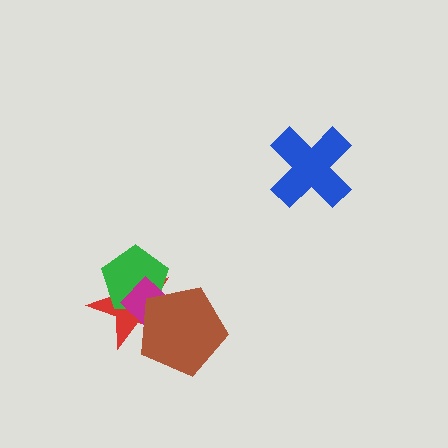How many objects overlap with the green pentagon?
3 objects overlap with the green pentagon.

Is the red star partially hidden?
Yes, it is partially covered by another shape.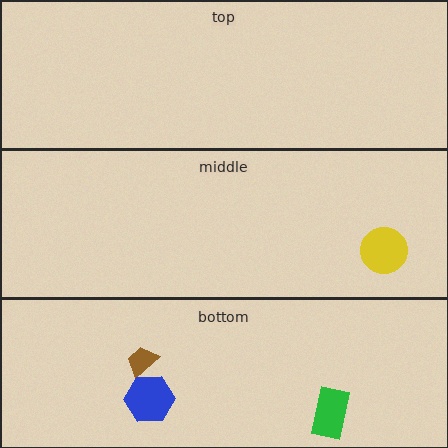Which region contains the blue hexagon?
The bottom region.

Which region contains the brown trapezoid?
The bottom region.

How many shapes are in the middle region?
1.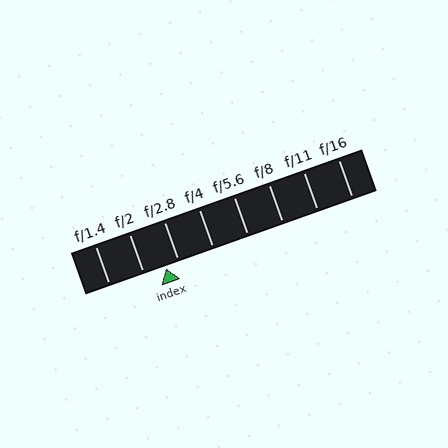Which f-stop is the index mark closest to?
The index mark is closest to f/2.8.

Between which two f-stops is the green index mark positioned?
The index mark is between f/2 and f/2.8.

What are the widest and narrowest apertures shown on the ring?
The widest aperture shown is f/1.4 and the narrowest is f/16.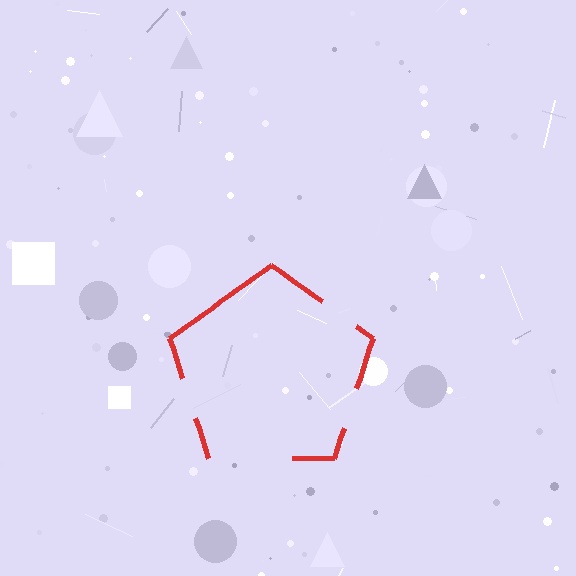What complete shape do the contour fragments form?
The contour fragments form a pentagon.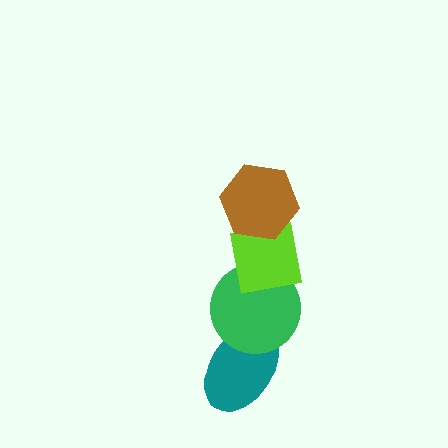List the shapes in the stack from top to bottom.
From top to bottom: the brown hexagon, the lime square, the green circle, the teal ellipse.